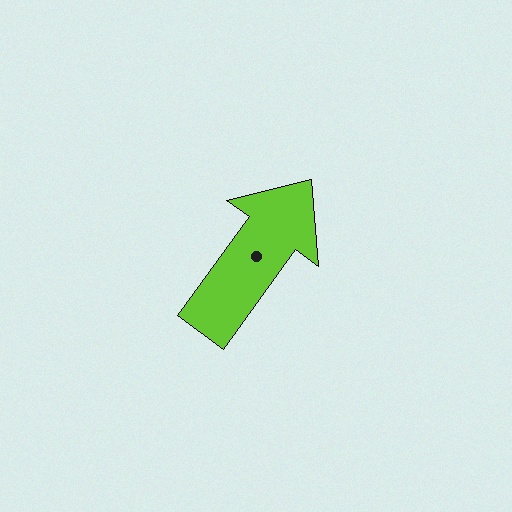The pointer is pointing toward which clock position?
Roughly 1 o'clock.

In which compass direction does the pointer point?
Northeast.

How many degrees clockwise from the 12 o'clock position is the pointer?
Approximately 36 degrees.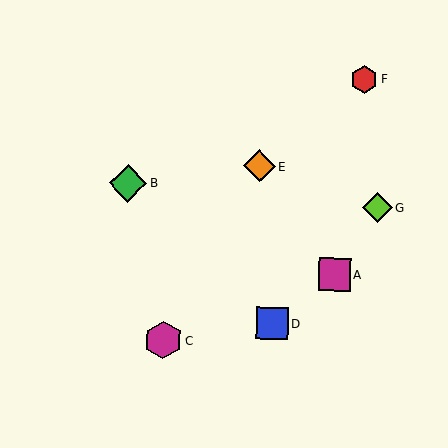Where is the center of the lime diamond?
The center of the lime diamond is at (378, 208).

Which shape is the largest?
The magenta hexagon (labeled C) is the largest.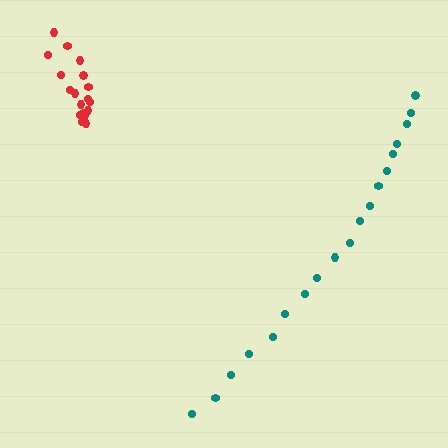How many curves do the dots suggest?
There are 2 distinct paths.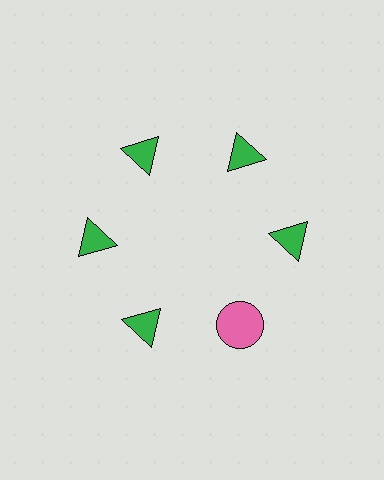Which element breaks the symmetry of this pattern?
The pink circle at roughly the 5 o'clock position breaks the symmetry. All other shapes are green triangles.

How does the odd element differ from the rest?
It differs in both color (pink instead of green) and shape (circle instead of triangle).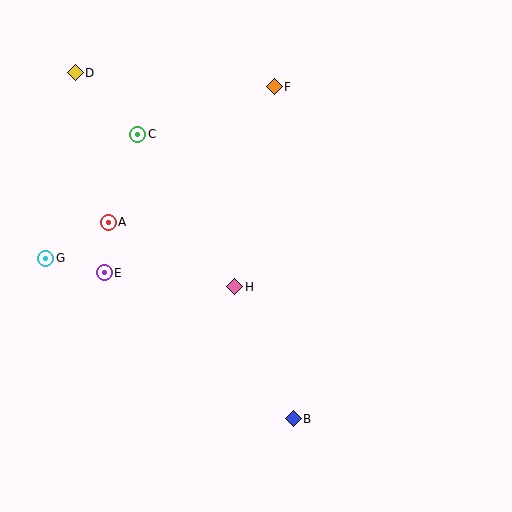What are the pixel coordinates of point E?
Point E is at (104, 273).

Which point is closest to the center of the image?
Point H at (235, 287) is closest to the center.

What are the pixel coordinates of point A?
Point A is at (108, 222).